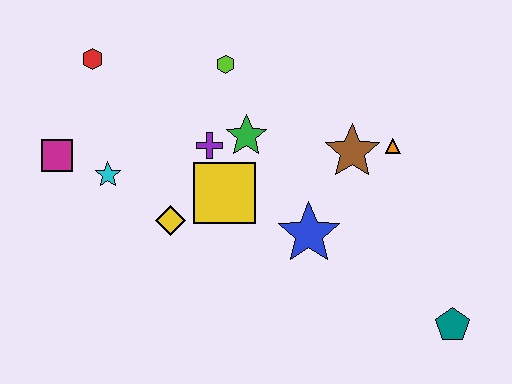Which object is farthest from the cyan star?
The teal pentagon is farthest from the cyan star.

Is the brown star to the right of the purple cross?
Yes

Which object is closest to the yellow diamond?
The yellow square is closest to the yellow diamond.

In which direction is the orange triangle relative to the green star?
The orange triangle is to the right of the green star.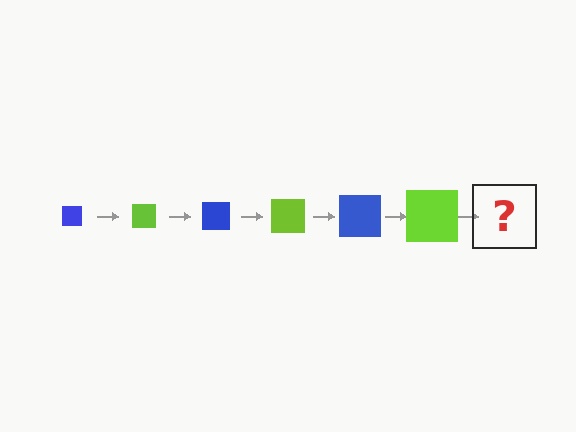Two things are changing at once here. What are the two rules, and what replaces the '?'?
The two rules are that the square grows larger each step and the color cycles through blue and lime. The '?' should be a blue square, larger than the previous one.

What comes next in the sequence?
The next element should be a blue square, larger than the previous one.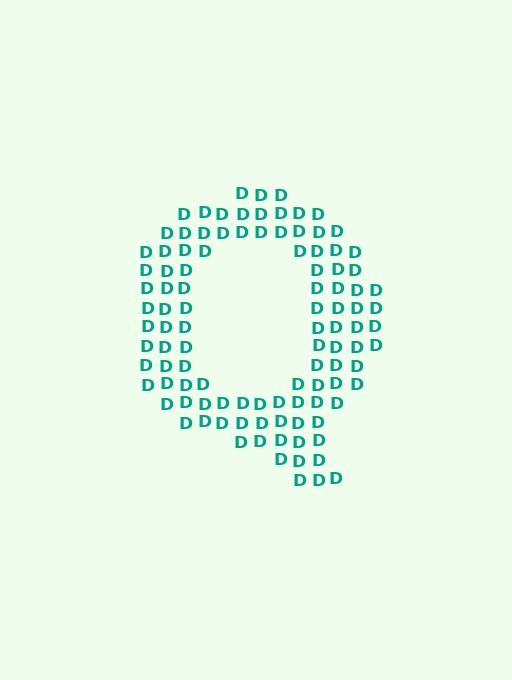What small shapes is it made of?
It is made of small letter D's.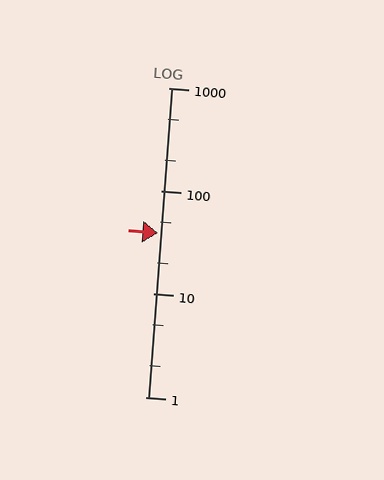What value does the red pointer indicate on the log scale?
The pointer indicates approximately 39.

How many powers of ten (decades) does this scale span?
The scale spans 3 decades, from 1 to 1000.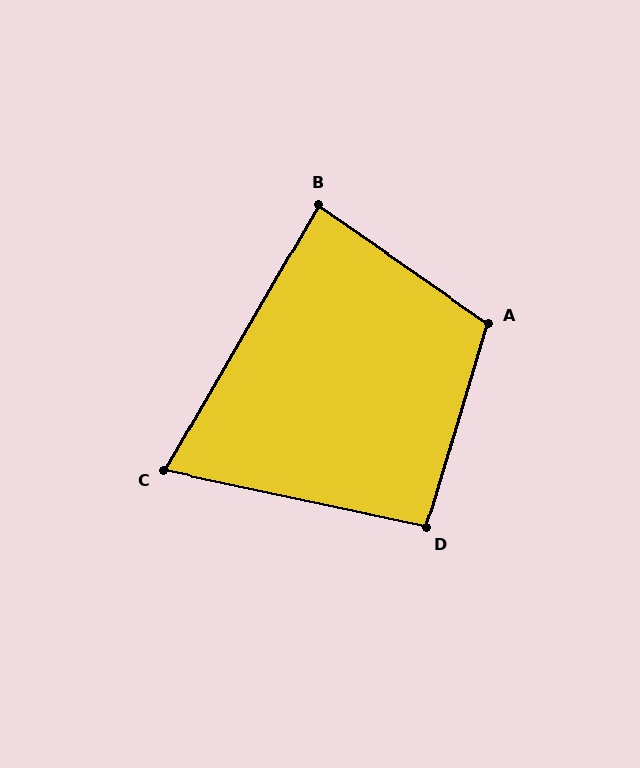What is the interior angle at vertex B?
Approximately 86 degrees (approximately right).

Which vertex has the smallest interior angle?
C, at approximately 72 degrees.